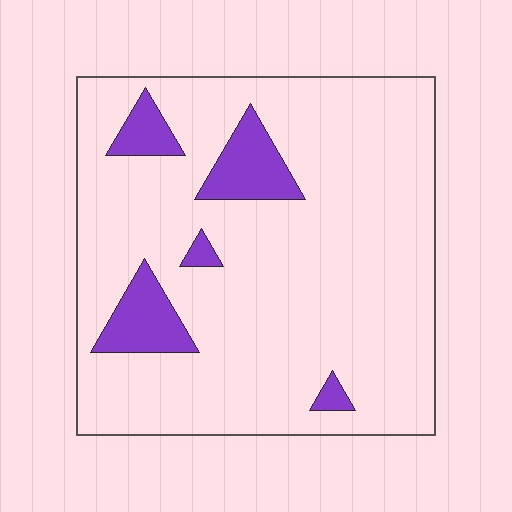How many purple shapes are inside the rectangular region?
5.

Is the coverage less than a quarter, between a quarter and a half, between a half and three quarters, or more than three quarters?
Less than a quarter.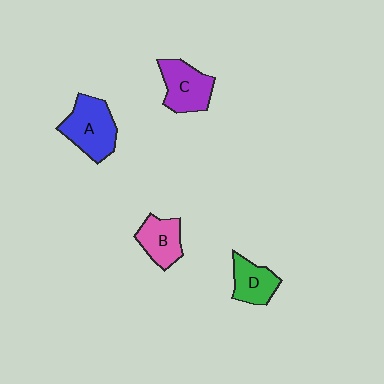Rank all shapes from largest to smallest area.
From largest to smallest: A (blue), C (purple), B (pink), D (green).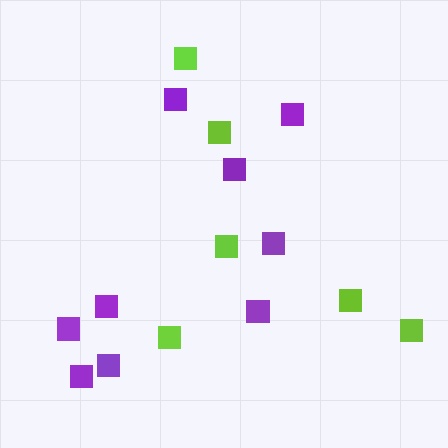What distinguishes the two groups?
There are 2 groups: one group of lime squares (6) and one group of purple squares (9).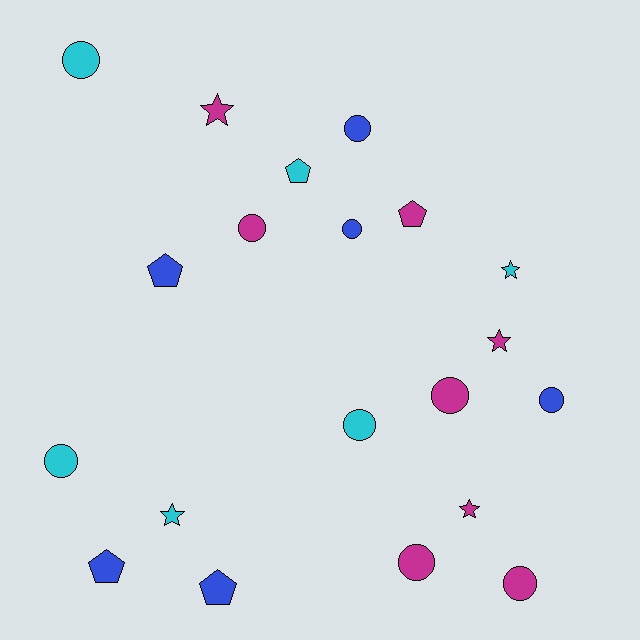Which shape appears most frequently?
Circle, with 10 objects.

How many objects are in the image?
There are 20 objects.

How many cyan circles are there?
There are 3 cyan circles.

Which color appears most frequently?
Magenta, with 8 objects.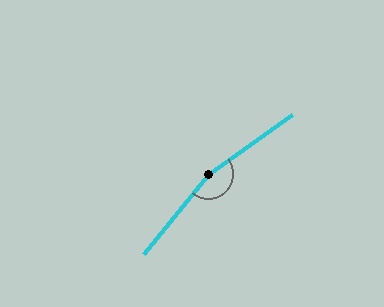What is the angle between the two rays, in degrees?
Approximately 164 degrees.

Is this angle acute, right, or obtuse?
It is obtuse.